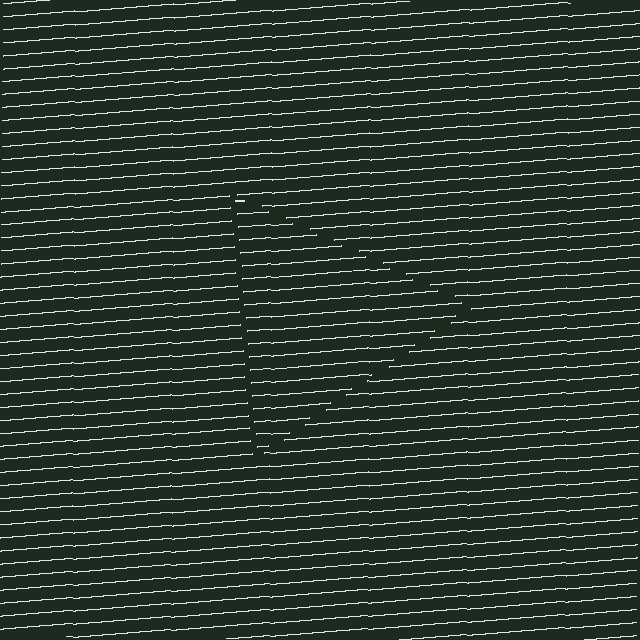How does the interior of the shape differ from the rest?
The interior of the shape contains the same grating, shifted by half a period — the contour is defined by the phase discontinuity where line-ends from the inner and outer gratings abut.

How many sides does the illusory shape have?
3 sides — the line-ends trace a triangle.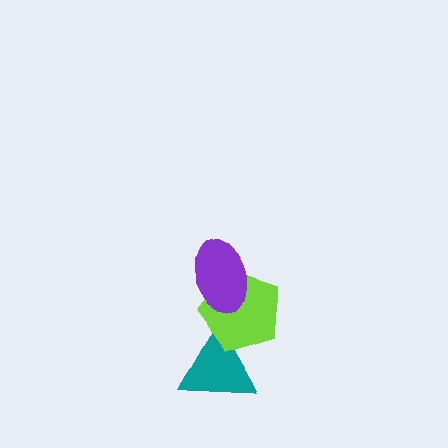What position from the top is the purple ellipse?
The purple ellipse is 1st from the top.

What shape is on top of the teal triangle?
The lime pentagon is on top of the teal triangle.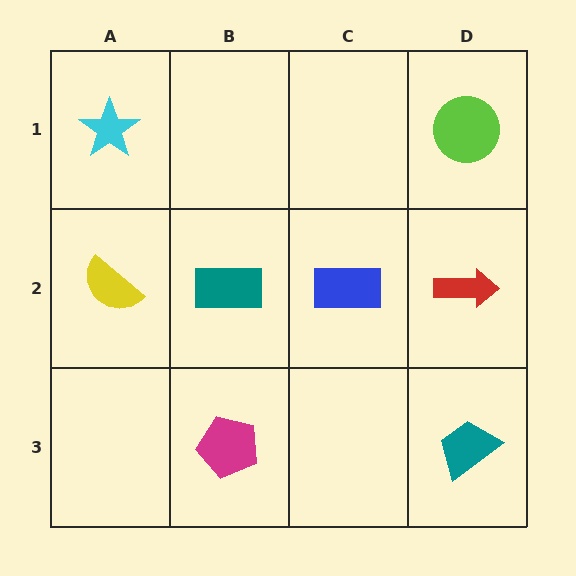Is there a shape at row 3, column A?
No, that cell is empty.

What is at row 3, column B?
A magenta pentagon.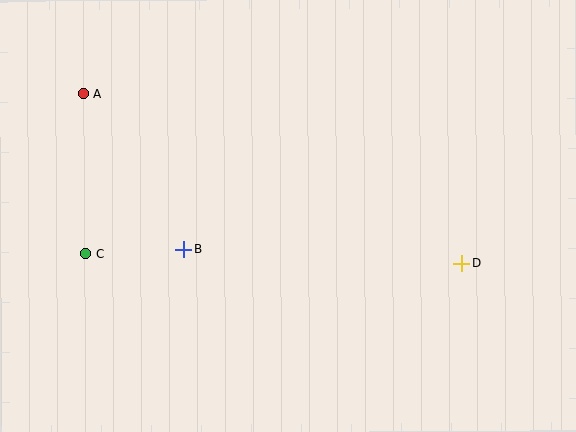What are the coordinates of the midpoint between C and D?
The midpoint between C and D is at (274, 259).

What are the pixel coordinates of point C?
Point C is at (86, 254).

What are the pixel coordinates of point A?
Point A is at (84, 94).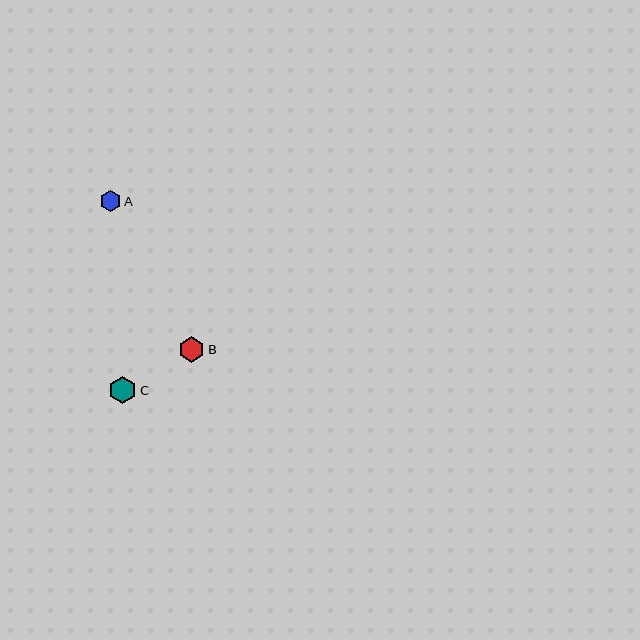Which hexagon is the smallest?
Hexagon A is the smallest with a size of approximately 21 pixels.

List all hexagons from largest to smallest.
From largest to smallest: C, B, A.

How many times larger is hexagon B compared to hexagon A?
Hexagon B is approximately 1.2 times the size of hexagon A.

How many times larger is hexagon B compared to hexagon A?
Hexagon B is approximately 1.2 times the size of hexagon A.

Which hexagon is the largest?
Hexagon C is the largest with a size of approximately 27 pixels.